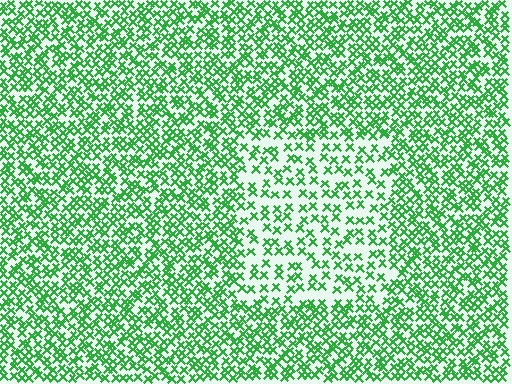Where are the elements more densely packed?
The elements are more densely packed outside the rectangle boundary.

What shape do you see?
I see a rectangle.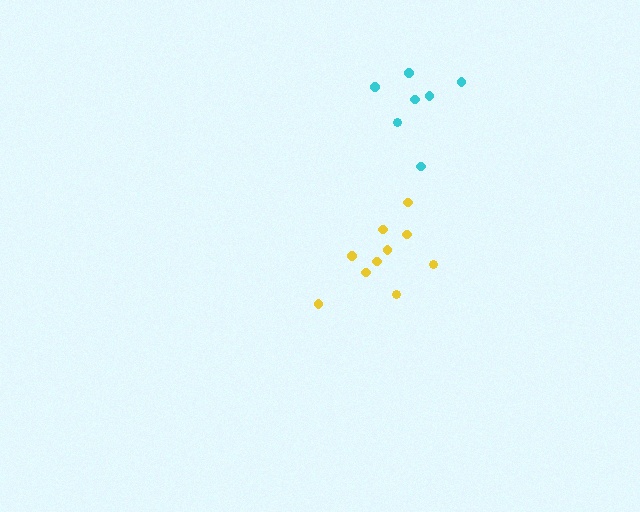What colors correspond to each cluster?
The clusters are colored: yellow, cyan.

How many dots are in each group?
Group 1: 10 dots, Group 2: 7 dots (17 total).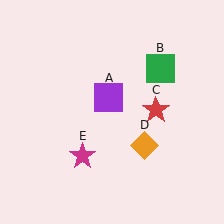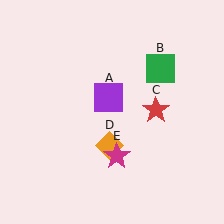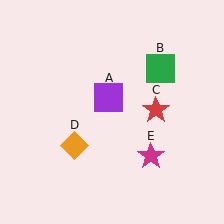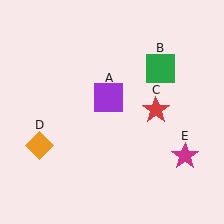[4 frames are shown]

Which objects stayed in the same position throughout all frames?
Purple square (object A) and green square (object B) and red star (object C) remained stationary.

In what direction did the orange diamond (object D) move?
The orange diamond (object D) moved left.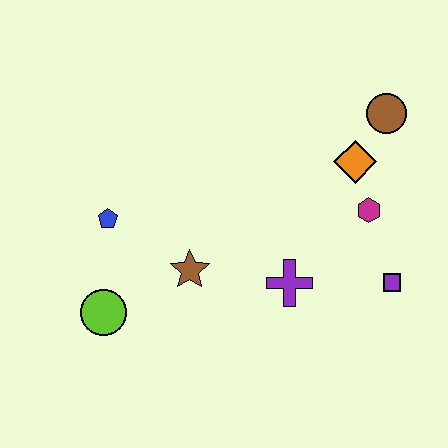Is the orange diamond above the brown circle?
No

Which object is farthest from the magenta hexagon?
The lime circle is farthest from the magenta hexagon.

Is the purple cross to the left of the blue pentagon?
No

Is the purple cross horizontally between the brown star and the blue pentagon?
No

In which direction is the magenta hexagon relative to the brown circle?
The magenta hexagon is below the brown circle.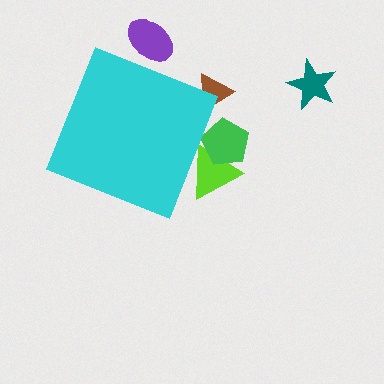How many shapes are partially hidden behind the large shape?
4 shapes are partially hidden.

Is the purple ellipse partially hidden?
Yes, the purple ellipse is partially hidden behind the cyan diamond.